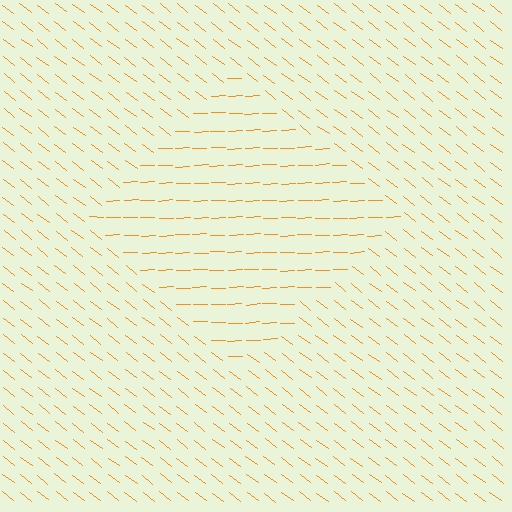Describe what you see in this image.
The image is filled with small orange line segments. A diamond region in the image has lines oriented differently from the surrounding lines, creating a visible texture boundary.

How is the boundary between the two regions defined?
The boundary is defined purely by a change in line orientation (approximately 40 degrees difference). All lines are the same color and thickness.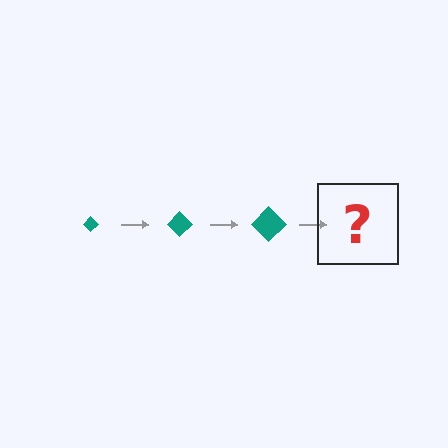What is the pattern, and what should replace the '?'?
The pattern is that the diamond gets progressively larger each step. The '?' should be a teal diamond, larger than the previous one.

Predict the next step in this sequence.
The next step is a teal diamond, larger than the previous one.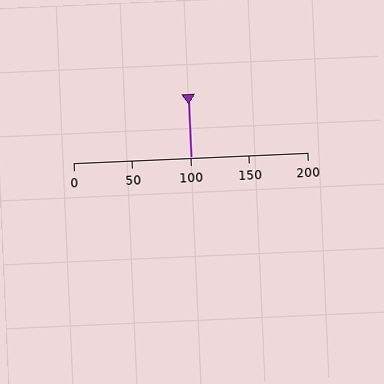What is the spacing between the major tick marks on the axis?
The major ticks are spaced 50 apart.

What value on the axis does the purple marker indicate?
The marker indicates approximately 100.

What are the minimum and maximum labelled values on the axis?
The axis runs from 0 to 200.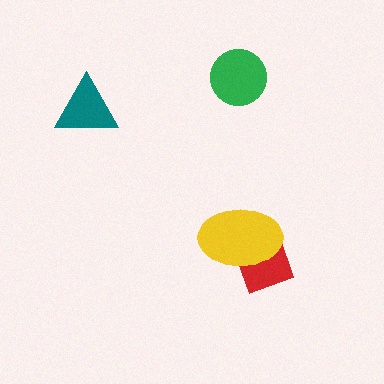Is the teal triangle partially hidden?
No, no other shape covers it.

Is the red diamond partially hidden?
Yes, it is partially covered by another shape.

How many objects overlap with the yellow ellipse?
1 object overlaps with the yellow ellipse.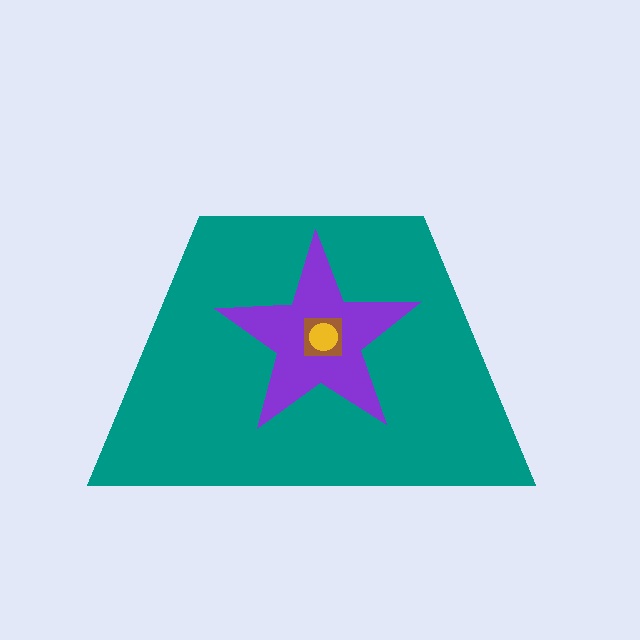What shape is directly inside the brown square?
The yellow circle.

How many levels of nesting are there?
4.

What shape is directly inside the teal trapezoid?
The purple star.